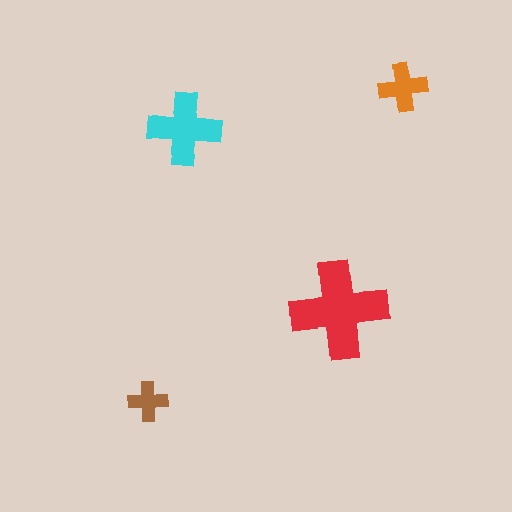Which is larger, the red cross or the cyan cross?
The red one.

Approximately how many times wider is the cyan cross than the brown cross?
About 2 times wider.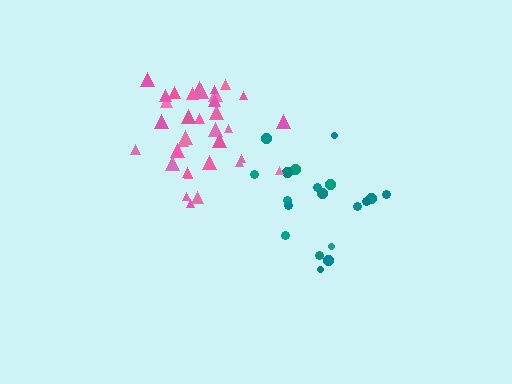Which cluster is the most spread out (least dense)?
Teal.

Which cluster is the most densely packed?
Pink.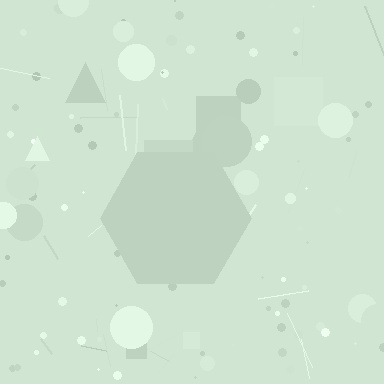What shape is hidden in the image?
A hexagon is hidden in the image.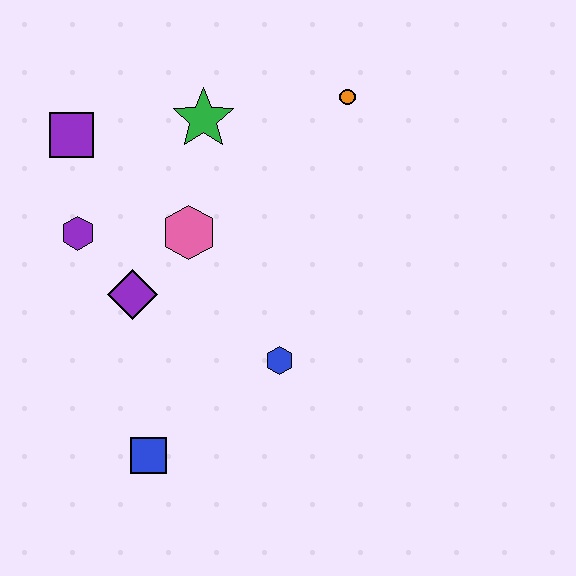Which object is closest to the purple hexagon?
The purple diamond is closest to the purple hexagon.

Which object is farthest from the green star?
The blue square is farthest from the green star.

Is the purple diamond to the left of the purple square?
No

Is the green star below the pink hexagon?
No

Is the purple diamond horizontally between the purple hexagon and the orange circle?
Yes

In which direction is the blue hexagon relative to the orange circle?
The blue hexagon is below the orange circle.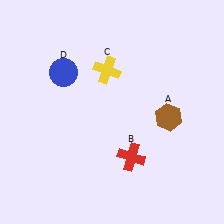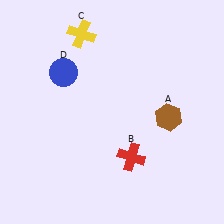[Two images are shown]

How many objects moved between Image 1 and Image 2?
1 object moved between the two images.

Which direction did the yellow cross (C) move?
The yellow cross (C) moved up.